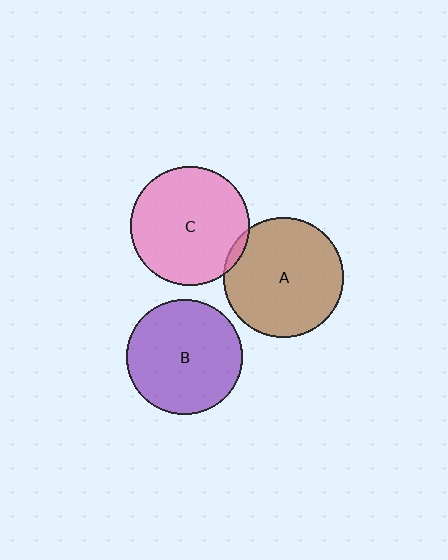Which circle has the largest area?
Circle A (brown).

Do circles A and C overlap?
Yes.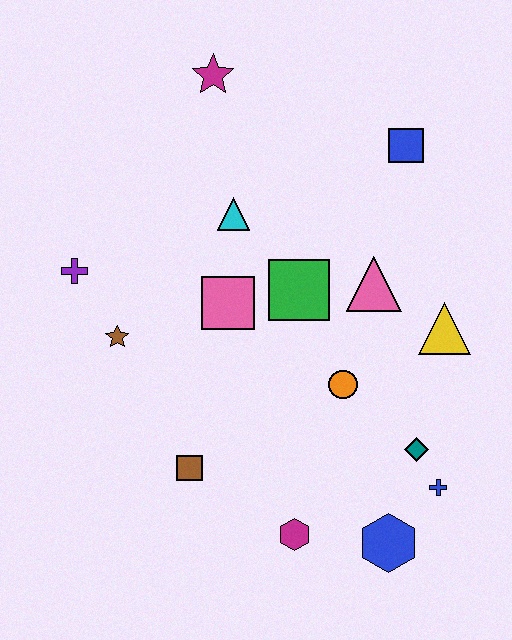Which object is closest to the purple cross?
The brown star is closest to the purple cross.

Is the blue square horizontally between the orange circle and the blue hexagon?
No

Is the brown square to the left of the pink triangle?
Yes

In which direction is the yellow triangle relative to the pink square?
The yellow triangle is to the right of the pink square.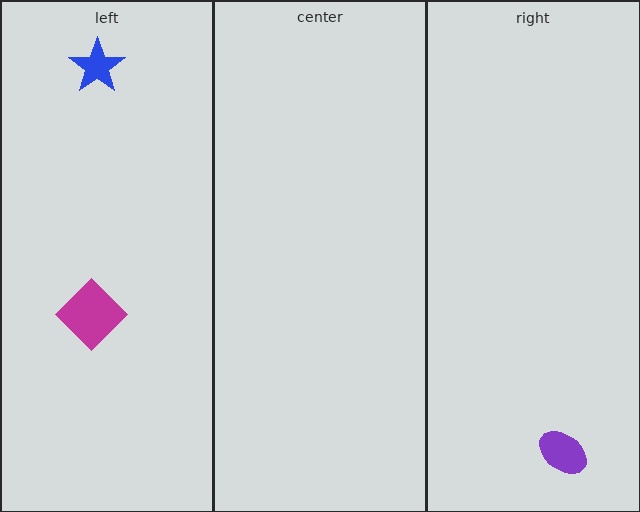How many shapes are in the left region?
2.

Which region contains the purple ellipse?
The right region.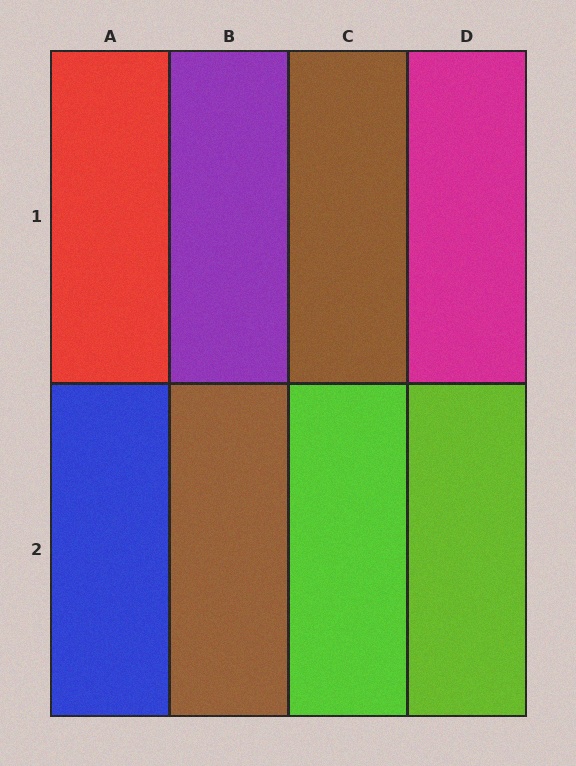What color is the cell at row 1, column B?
Purple.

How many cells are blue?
1 cell is blue.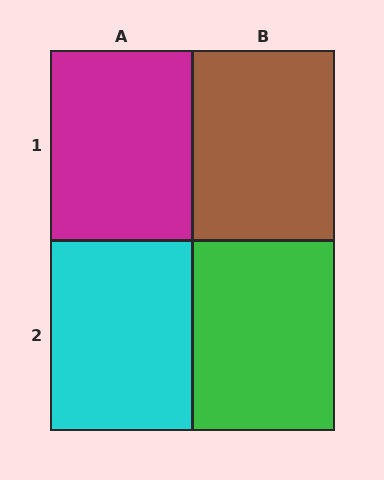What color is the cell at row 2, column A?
Cyan.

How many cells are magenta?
1 cell is magenta.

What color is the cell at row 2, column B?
Green.